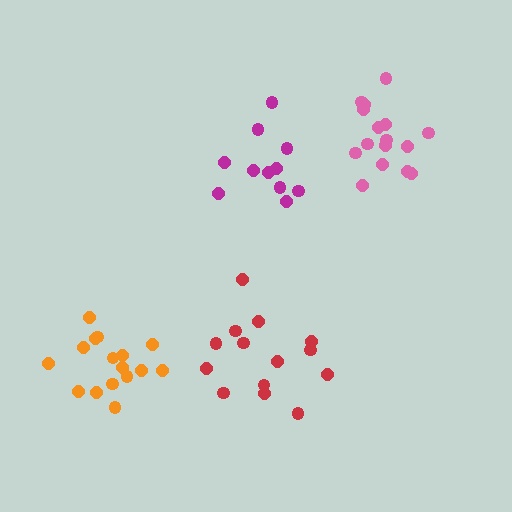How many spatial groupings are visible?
There are 4 spatial groupings.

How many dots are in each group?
Group 1: 11 dots, Group 2: 16 dots, Group 3: 16 dots, Group 4: 14 dots (57 total).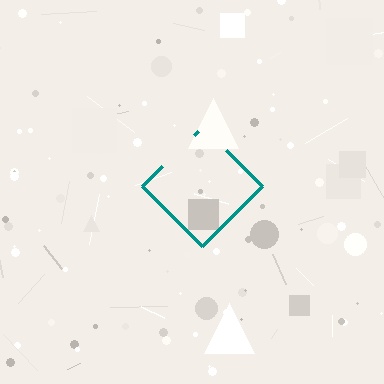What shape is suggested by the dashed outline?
The dashed outline suggests a diamond.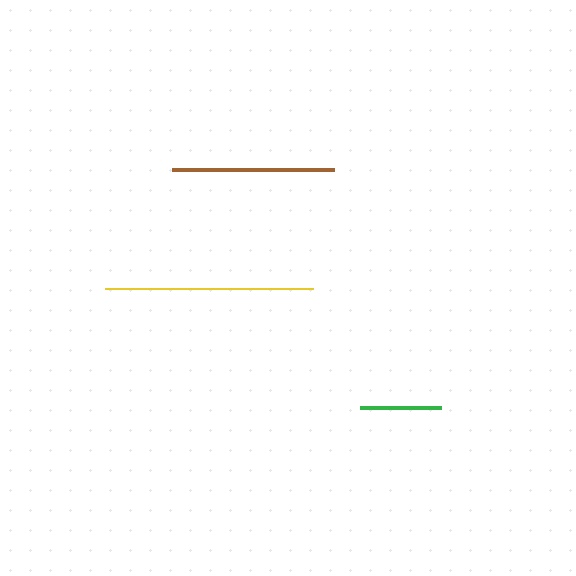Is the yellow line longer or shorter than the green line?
The yellow line is longer than the green line.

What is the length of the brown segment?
The brown segment is approximately 162 pixels long.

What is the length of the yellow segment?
The yellow segment is approximately 208 pixels long.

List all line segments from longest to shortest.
From longest to shortest: yellow, brown, green.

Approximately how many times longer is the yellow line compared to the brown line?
The yellow line is approximately 1.3 times the length of the brown line.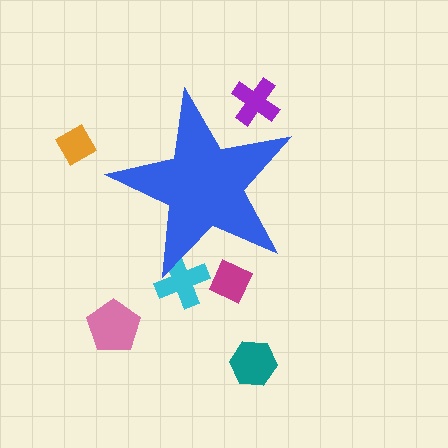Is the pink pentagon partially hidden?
No, the pink pentagon is fully visible.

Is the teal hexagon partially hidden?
No, the teal hexagon is fully visible.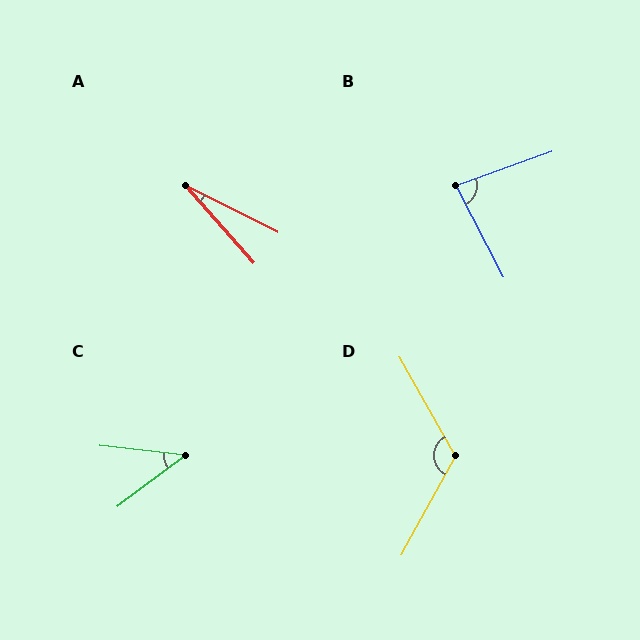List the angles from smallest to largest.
A (22°), C (43°), B (83°), D (122°).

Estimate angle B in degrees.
Approximately 83 degrees.